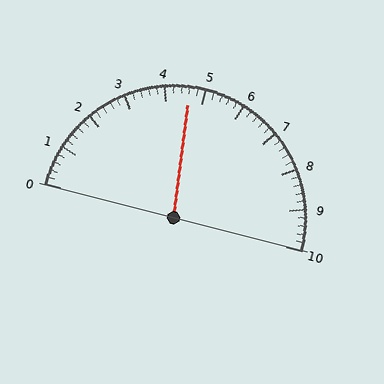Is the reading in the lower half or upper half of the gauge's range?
The reading is in the lower half of the range (0 to 10).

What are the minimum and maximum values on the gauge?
The gauge ranges from 0 to 10.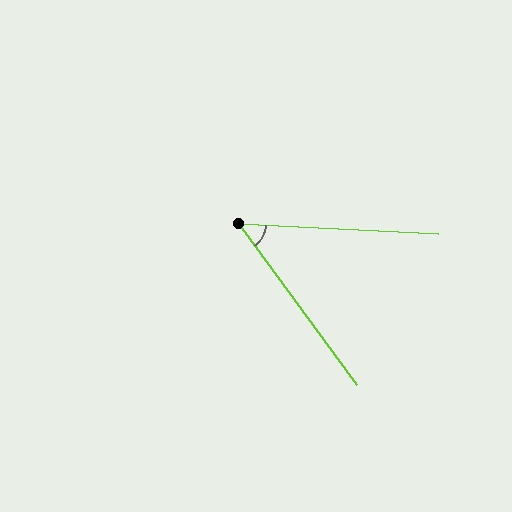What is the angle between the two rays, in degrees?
Approximately 51 degrees.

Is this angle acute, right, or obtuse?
It is acute.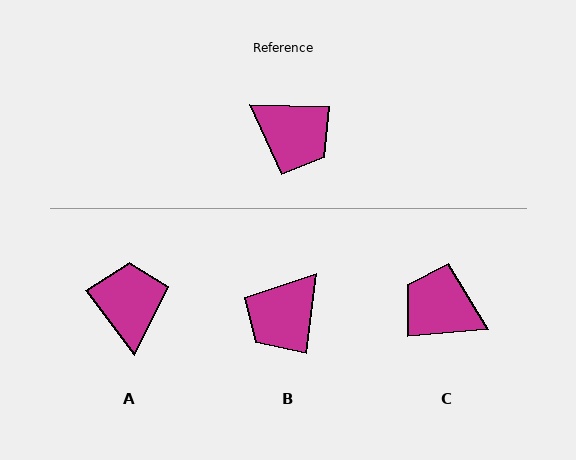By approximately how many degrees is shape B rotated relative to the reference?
Approximately 96 degrees clockwise.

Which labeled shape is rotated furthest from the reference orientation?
C, about 174 degrees away.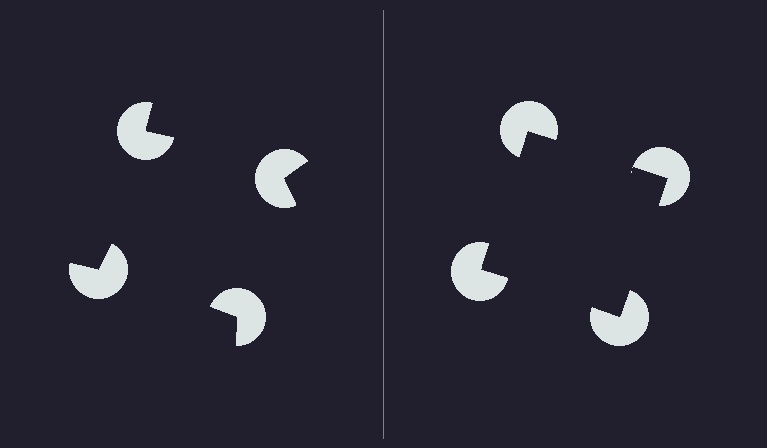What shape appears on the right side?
An illusory square.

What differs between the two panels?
The pac-man discs are positioned identically on both sides; only the wedge orientations differ. On the right they align to a square; on the left they are misaligned.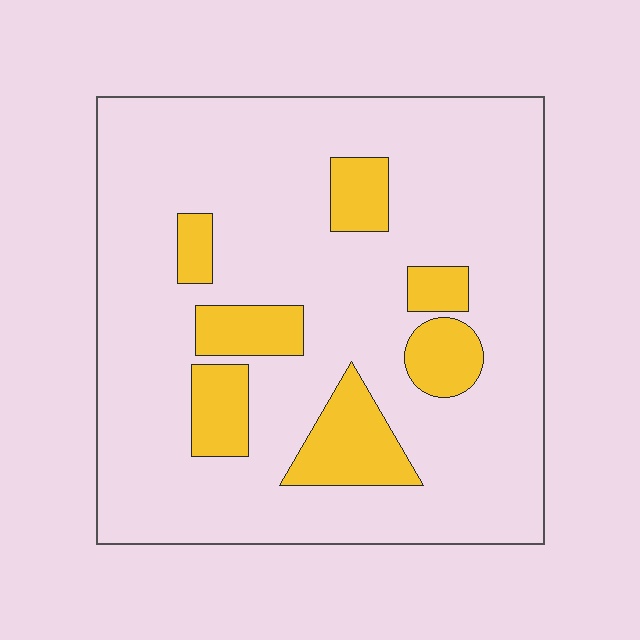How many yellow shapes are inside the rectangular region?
7.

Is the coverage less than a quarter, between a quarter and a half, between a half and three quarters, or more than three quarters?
Less than a quarter.